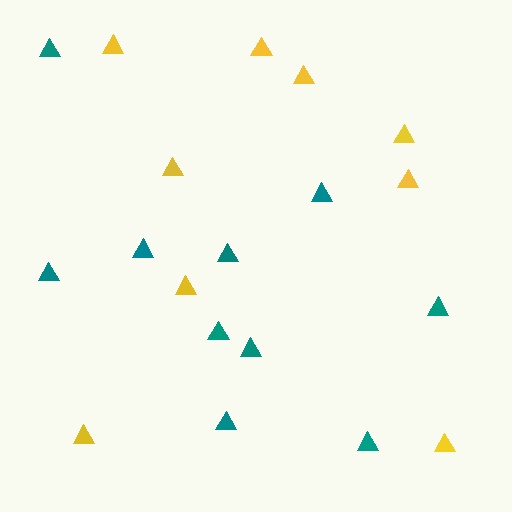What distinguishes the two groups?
There are 2 groups: one group of teal triangles (10) and one group of yellow triangles (9).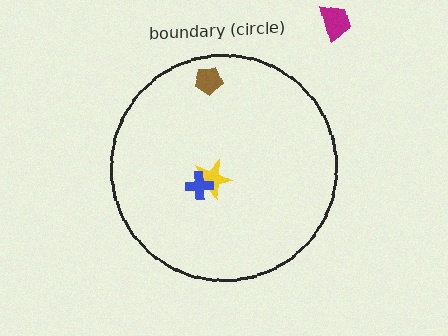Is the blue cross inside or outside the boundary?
Inside.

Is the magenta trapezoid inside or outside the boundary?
Outside.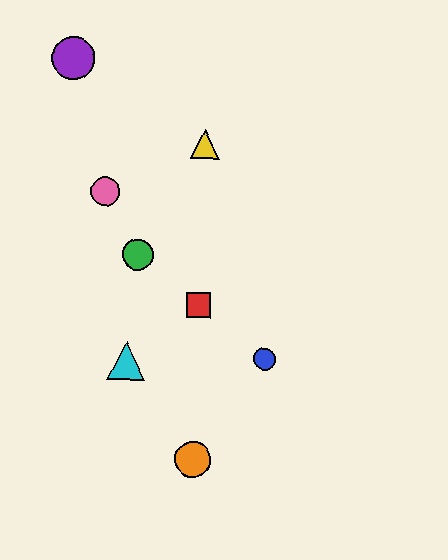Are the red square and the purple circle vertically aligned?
No, the red square is at x≈199 and the purple circle is at x≈74.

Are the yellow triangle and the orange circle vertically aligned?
Yes, both are at x≈205.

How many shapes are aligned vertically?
3 shapes (the red square, the yellow triangle, the orange circle) are aligned vertically.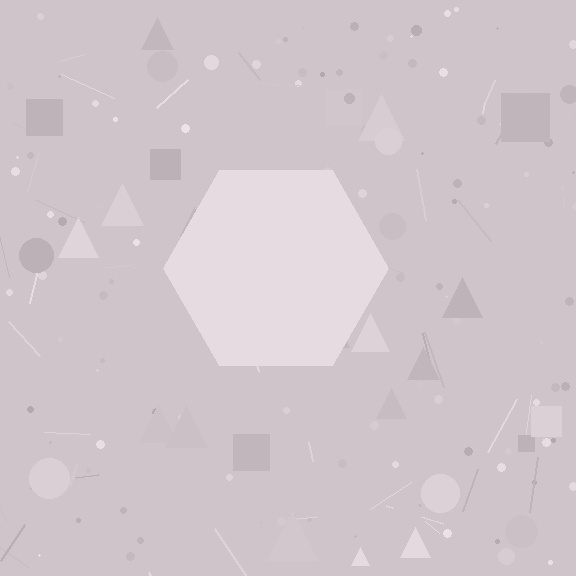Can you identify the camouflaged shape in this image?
The camouflaged shape is a hexagon.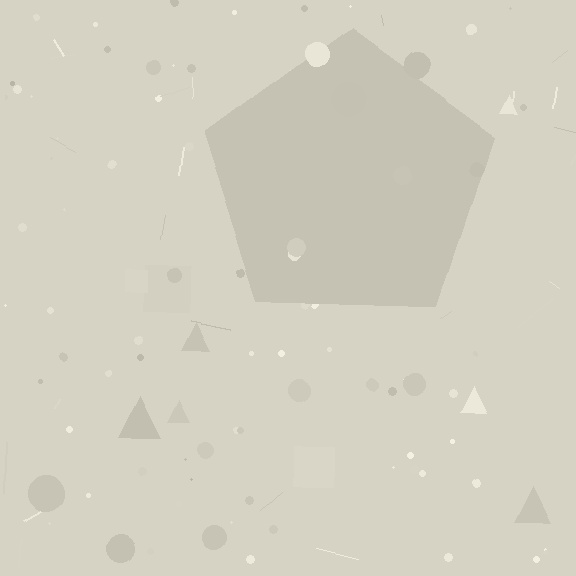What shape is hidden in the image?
A pentagon is hidden in the image.